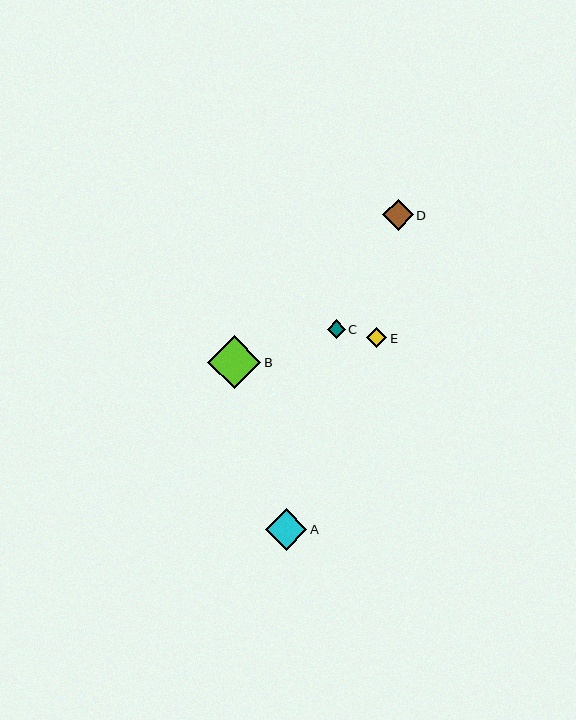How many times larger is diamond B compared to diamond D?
Diamond B is approximately 1.8 times the size of diamond D.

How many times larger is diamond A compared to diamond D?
Diamond A is approximately 1.4 times the size of diamond D.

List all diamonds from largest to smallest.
From largest to smallest: B, A, D, E, C.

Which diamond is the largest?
Diamond B is the largest with a size of approximately 53 pixels.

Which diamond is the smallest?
Diamond C is the smallest with a size of approximately 18 pixels.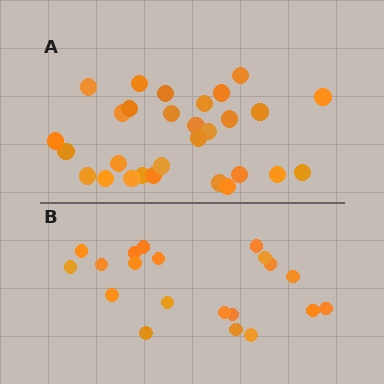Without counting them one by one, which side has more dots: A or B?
Region A (the top region) has more dots.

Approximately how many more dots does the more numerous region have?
Region A has roughly 8 or so more dots than region B.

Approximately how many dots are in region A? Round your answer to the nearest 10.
About 30 dots. (The exact count is 29, which rounds to 30.)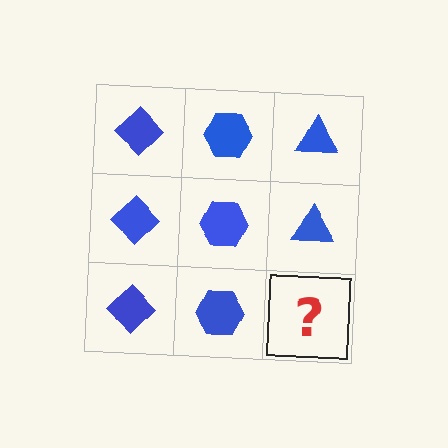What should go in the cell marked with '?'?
The missing cell should contain a blue triangle.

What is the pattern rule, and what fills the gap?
The rule is that each column has a consistent shape. The gap should be filled with a blue triangle.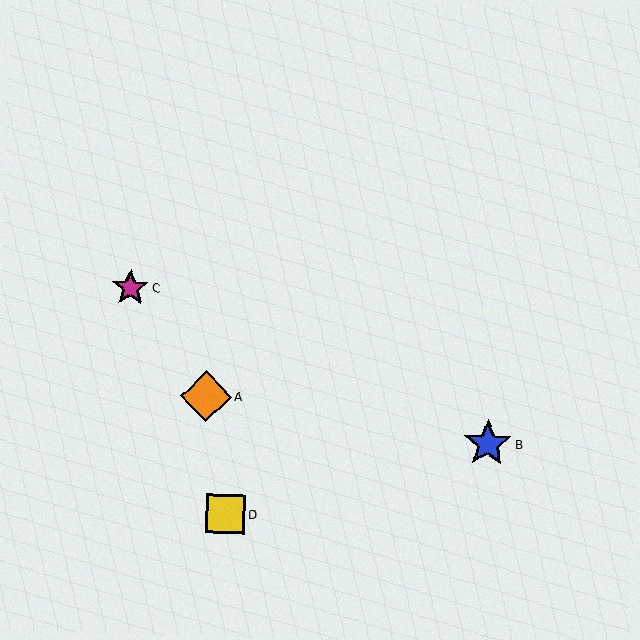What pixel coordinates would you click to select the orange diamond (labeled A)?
Click at (206, 396) to select the orange diamond A.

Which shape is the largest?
The orange diamond (labeled A) is the largest.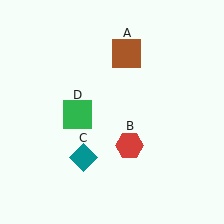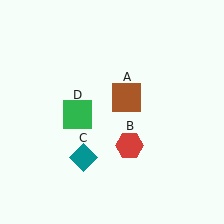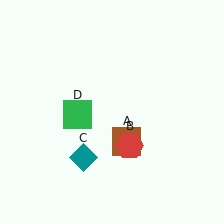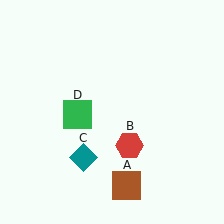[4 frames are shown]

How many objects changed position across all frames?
1 object changed position: brown square (object A).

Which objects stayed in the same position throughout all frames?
Red hexagon (object B) and teal diamond (object C) and green square (object D) remained stationary.